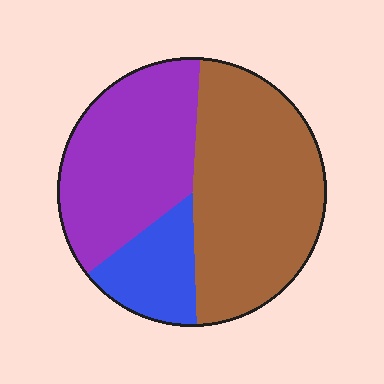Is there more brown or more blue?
Brown.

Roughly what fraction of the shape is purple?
Purple covers 37% of the shape.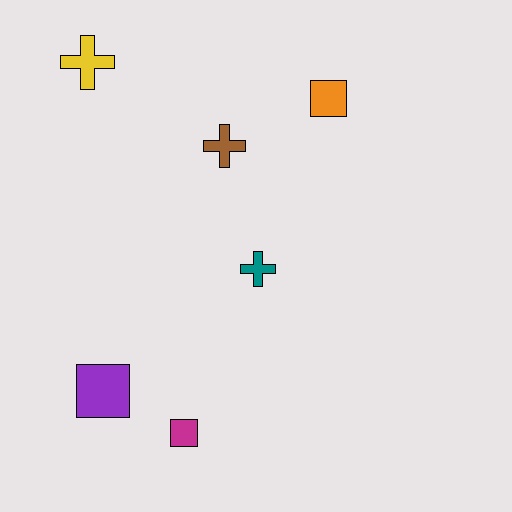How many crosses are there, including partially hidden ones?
There are 3 crosses.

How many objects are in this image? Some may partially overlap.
There are 6 objects.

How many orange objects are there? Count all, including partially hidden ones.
There is 1 orange object.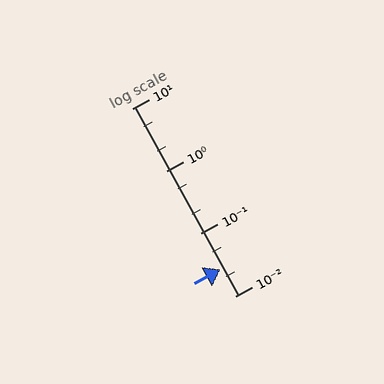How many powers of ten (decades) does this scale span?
The scale spans 3 decades, from 0.01 to 10.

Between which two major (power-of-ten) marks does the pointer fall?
The pointer is between 0.01 and 0.1.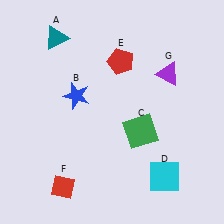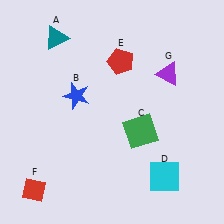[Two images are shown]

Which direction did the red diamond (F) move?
The red diamond (F) moved left.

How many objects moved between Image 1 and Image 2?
1 object moved between the two images.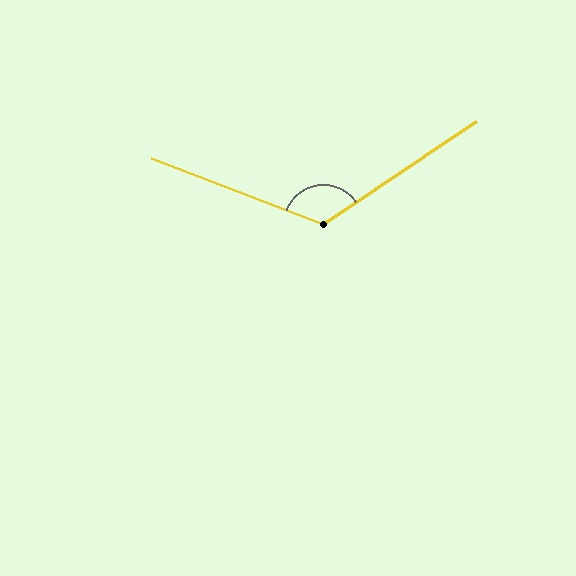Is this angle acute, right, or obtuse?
It is obtuse.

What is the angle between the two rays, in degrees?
Approximately 125 degrees.